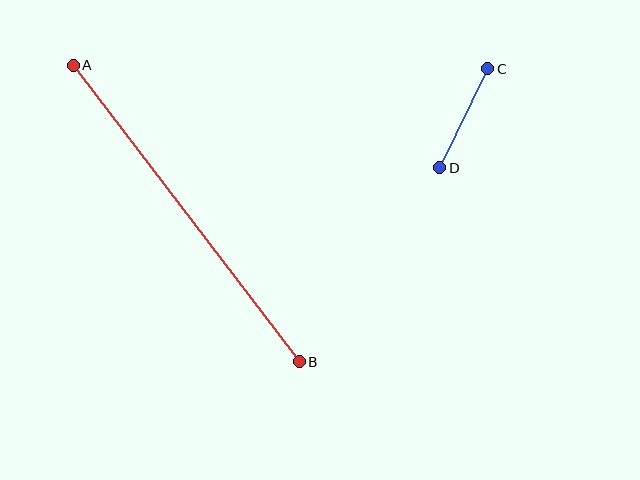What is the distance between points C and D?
The distance is approximately 110 pixels.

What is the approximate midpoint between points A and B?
The midpoint is at approximately (186, 214) pixels.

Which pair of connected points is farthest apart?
Points A and B are farthest apart.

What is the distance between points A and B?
The distance is approximately 373 pixels.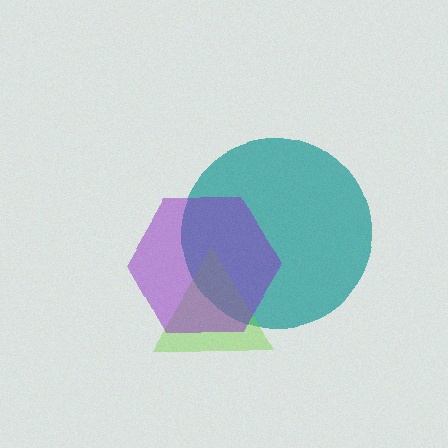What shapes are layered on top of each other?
The layered shapes are: a teal circle, a lime triangle, a purple hexagon.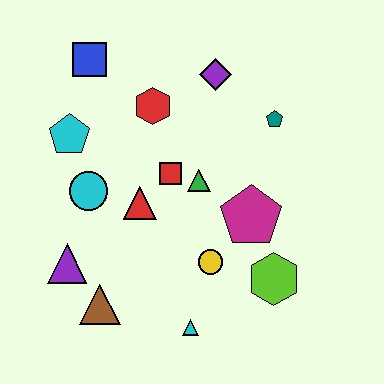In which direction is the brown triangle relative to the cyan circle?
The brown triangle is below the cyan circle.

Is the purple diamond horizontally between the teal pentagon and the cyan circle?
Yes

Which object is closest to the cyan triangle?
The yellow circle is closest to the cyan triangle.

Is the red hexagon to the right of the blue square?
Yes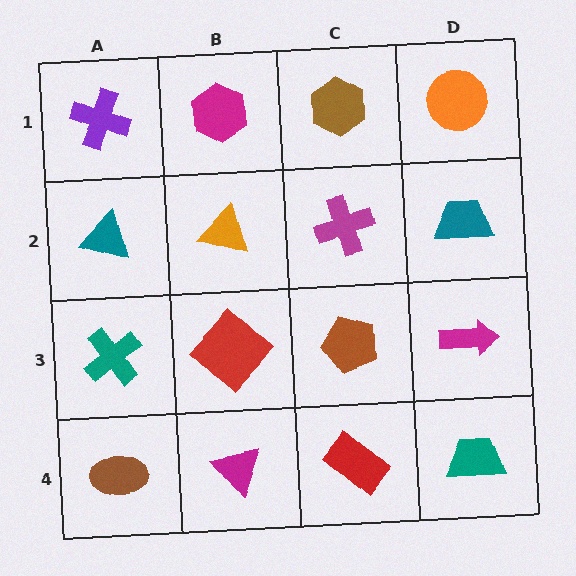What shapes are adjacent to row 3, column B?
An orange triangle (row 2, column B), a magenta triangle (row 4, column B), a teal cross (row 3, column A), a brown pentagon (row 3, column C).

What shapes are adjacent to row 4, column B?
A red diamond (row 3, column B), a brown ellipse (row 4, column A), a red rectangle (row 4, column C).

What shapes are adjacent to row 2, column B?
A magenta hexagon (row 1, column B), a red diamond (row 3, column B), a teal triangle (row 2, column A), a magenta cross (row 2, column C).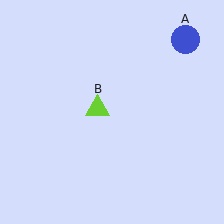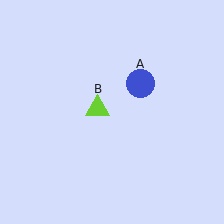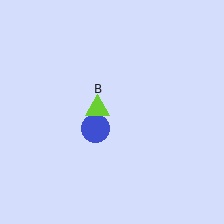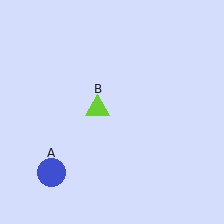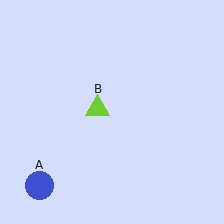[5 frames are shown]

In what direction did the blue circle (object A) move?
The blue circle (object A) moved down and to the left.